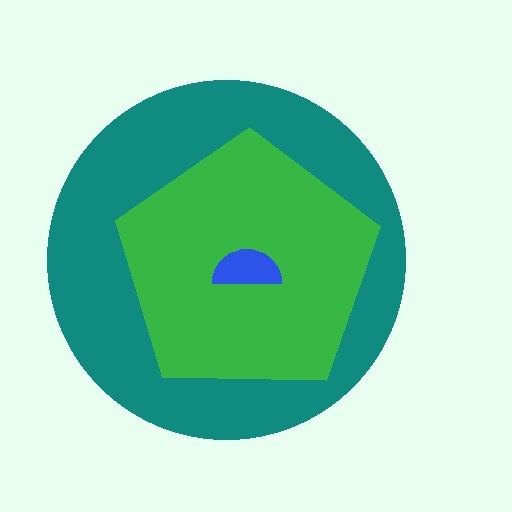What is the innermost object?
The blue semicircle.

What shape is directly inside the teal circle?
The green pentagon.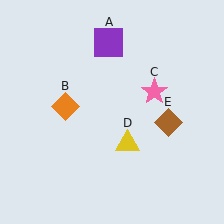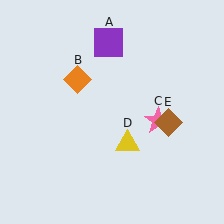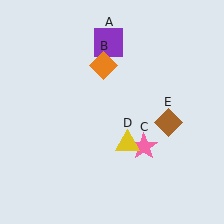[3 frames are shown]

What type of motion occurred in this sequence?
The orange diamond (object B), pink star (object C) rotated clockwise around the center of the scene.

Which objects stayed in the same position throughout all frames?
Purple square (object A) and yellow triangle (object D) and brown diamond (object E) remained stationary.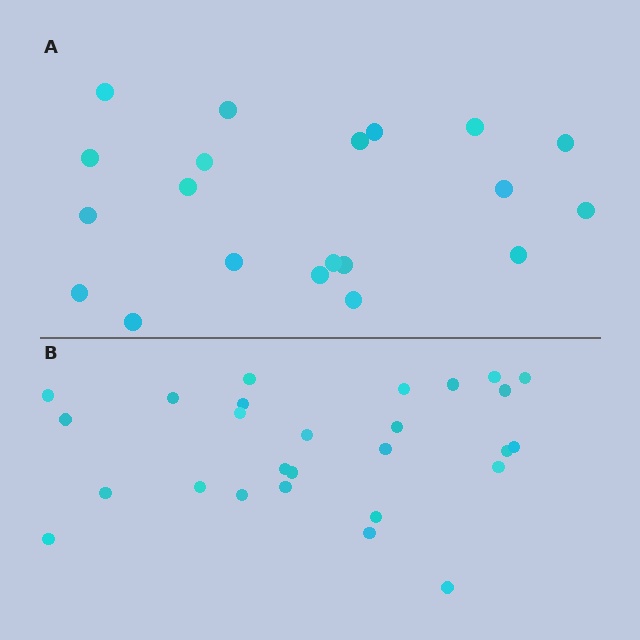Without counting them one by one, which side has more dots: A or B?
Region B (the bottom region) has more dots.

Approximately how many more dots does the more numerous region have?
Region B has roughly 8 or so more dots than region A.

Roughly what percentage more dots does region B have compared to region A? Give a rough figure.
About 35% more.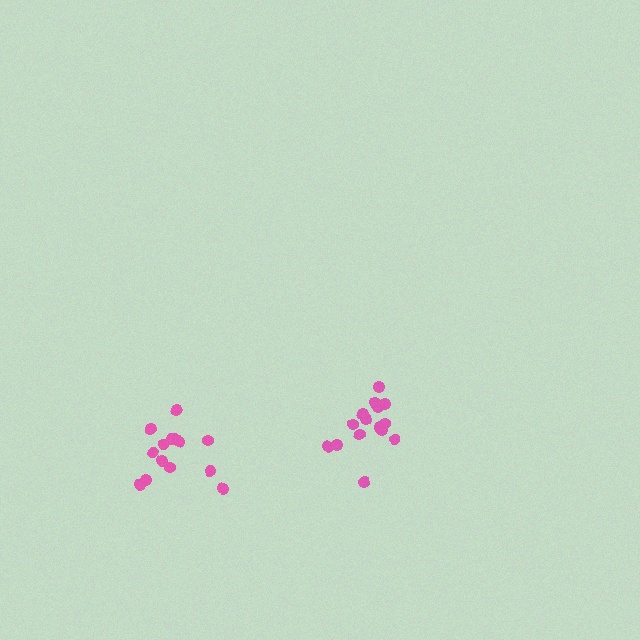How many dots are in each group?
Group 1: 16 dots, Group 2: 14 dots (30 total).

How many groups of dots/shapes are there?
There are 2 groups.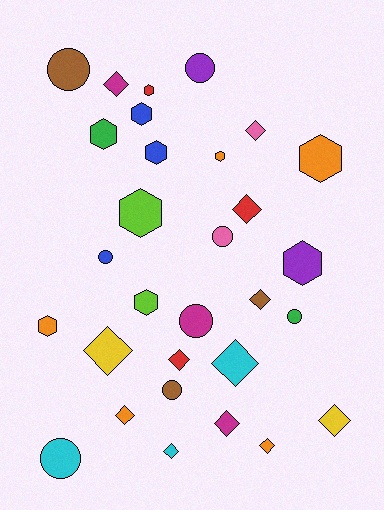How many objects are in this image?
There are 30 objects.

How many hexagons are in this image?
There are 10 hexagons.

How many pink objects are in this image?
There are 2 pink objects.